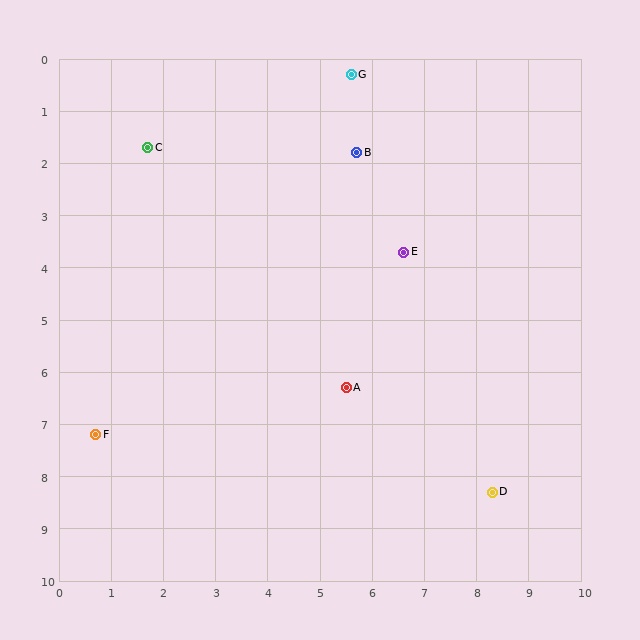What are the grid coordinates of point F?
Point F is at approximately (0.7, 7.2).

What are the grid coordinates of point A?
Point A is at approximately (5.5, 6.3).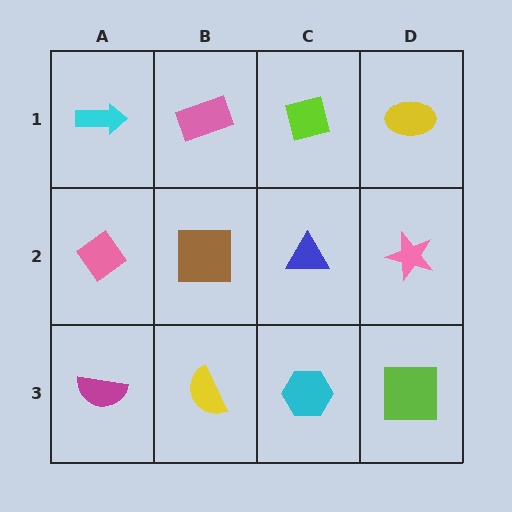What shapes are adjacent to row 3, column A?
A pink diamond (row 2, column A), a yellow semicircle (row 3, column B).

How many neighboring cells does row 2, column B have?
4.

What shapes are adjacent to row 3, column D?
A pink star (row 2, column D), a cyan hexagon (row 3, column C).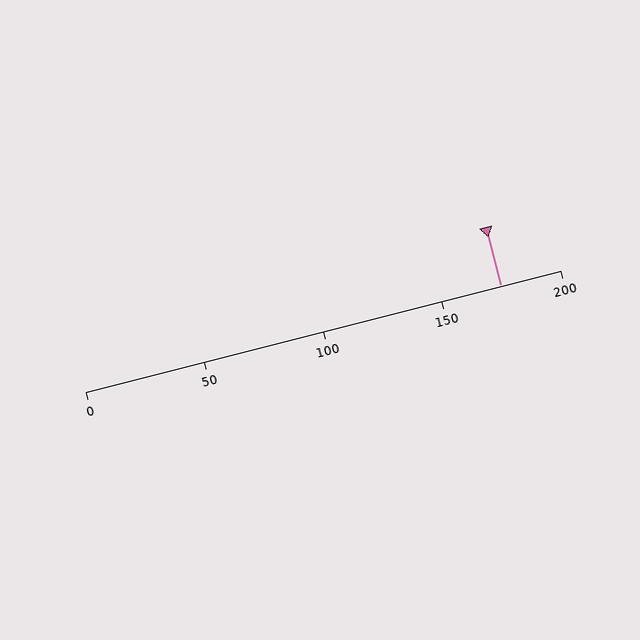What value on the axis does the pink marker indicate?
The marker indicates approximately 175.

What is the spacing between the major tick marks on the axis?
The major ticks are spaced 50 apart.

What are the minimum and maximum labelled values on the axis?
The axis runs from 0 to 200.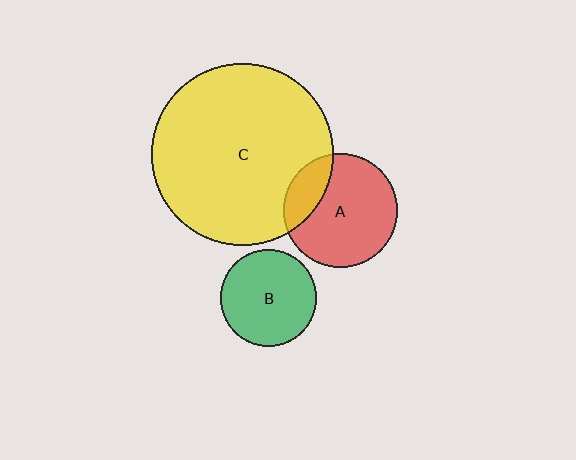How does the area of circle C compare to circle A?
Approximately 2.6 times.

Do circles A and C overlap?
Yes.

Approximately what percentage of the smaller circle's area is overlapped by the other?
Approximately 20%.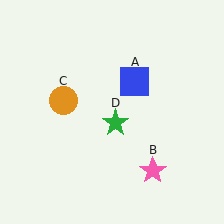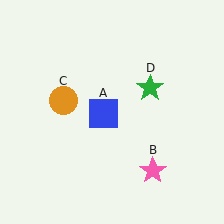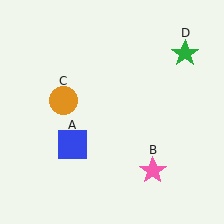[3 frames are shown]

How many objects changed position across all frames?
2 objects changed position: blue square (object A), green star (object D).